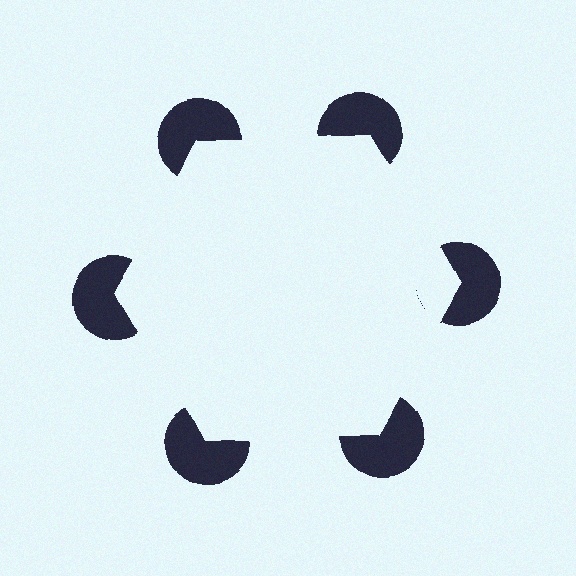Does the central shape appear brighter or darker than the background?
It typically appears slightly brighter than the background, even though no actual brightness change is drawn.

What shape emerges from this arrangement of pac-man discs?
An illusory hexagon — its edges are inferred from the aligned wedge cuts in the pac-man discs, not physically drawn.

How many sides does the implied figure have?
6 sides.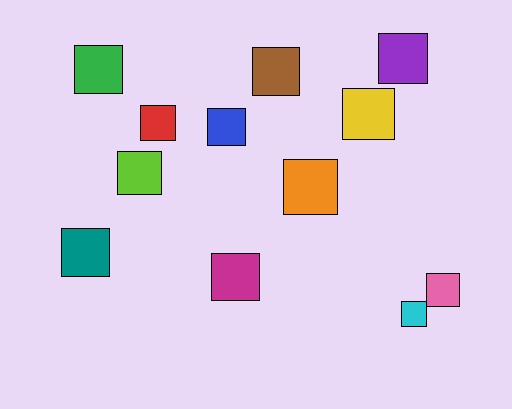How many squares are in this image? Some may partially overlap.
There are 12 squares.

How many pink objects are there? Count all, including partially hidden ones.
There is 1 pink object.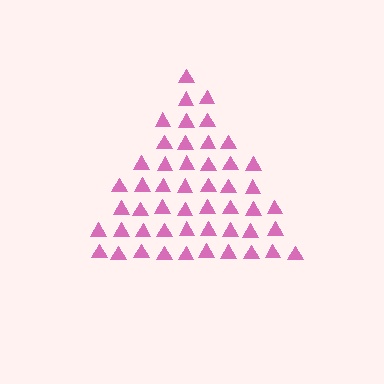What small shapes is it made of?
It is made of small triangles.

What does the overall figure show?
The overall figure shows a triangle.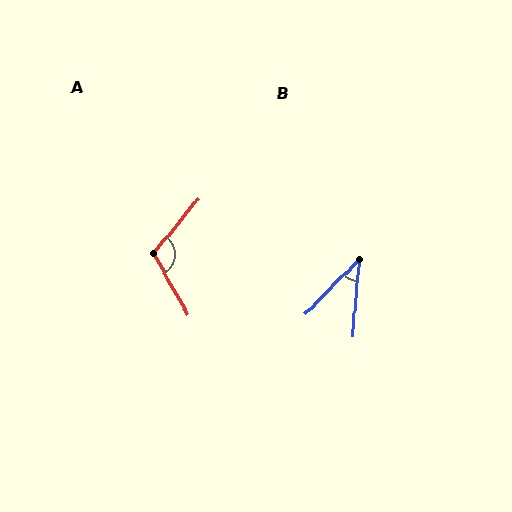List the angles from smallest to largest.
B (40°), A (111°).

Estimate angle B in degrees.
Approximately 40 degrees.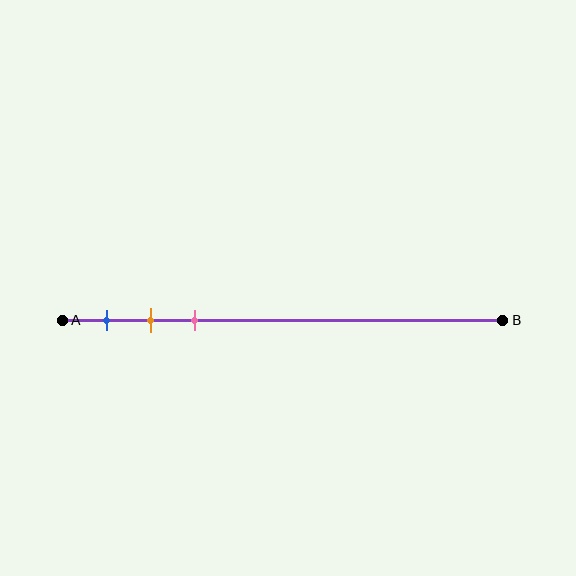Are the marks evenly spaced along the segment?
Yes, the marks are approximately evenly spaced.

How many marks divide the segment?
There are 3 marks dividing the segment.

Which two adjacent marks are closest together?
The orange and pink marks are the closest adjacent pair.